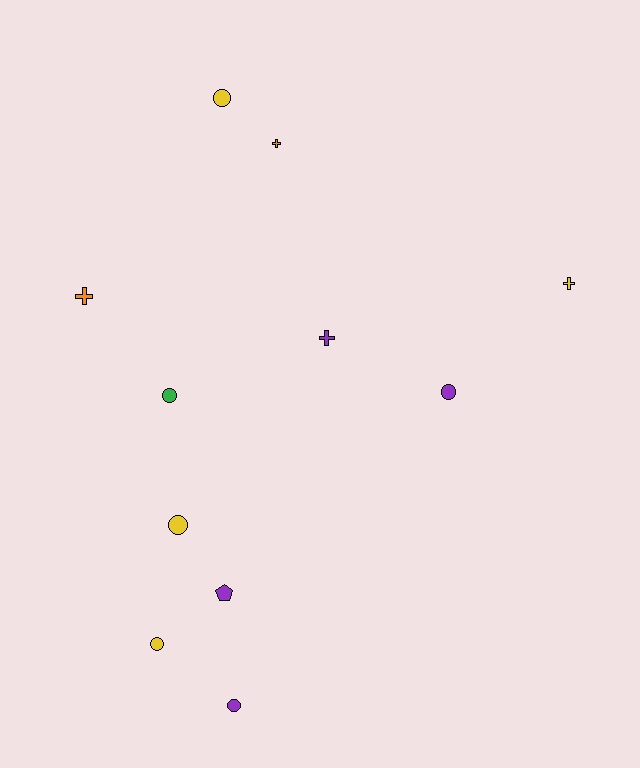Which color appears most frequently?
Yellow, with 4 objects.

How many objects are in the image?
There are 11 objects.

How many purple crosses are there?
There is 1 purple cross.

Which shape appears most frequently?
Circle, with 6 objects.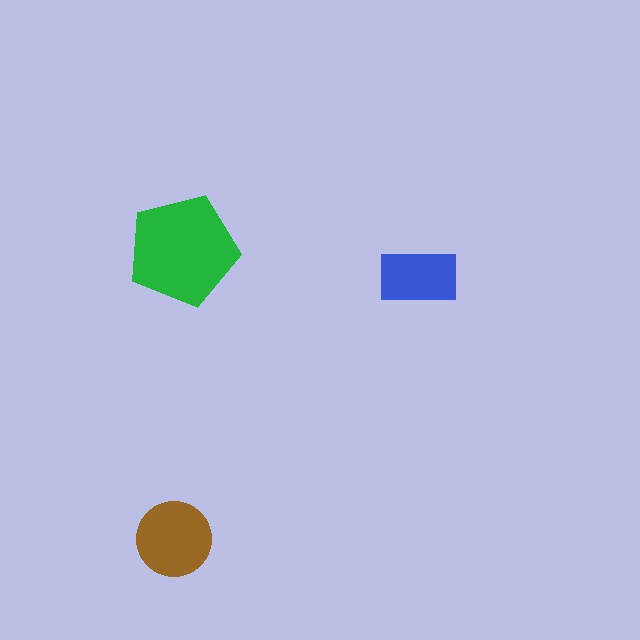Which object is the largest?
The green pentagon.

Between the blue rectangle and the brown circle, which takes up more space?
The brown circle.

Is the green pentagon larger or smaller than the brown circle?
Larger.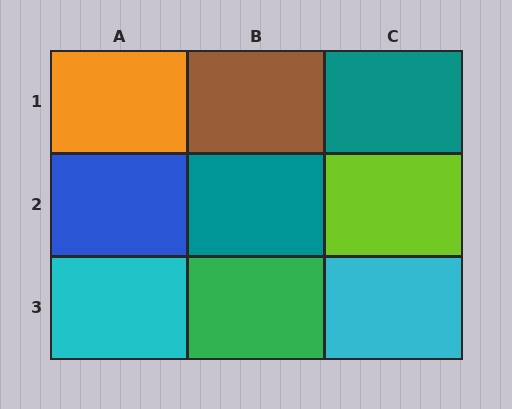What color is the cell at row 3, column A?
Cyan.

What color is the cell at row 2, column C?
Lime.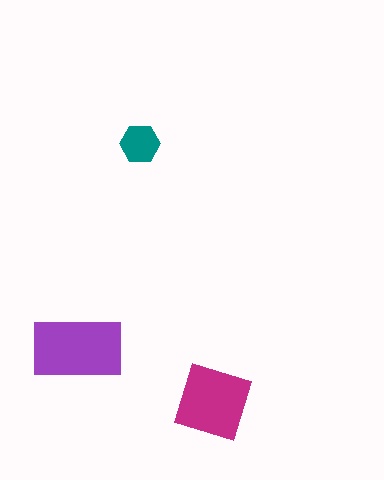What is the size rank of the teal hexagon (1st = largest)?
3rd.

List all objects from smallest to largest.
The teal hexagon, the magenta square, the purple rectangle.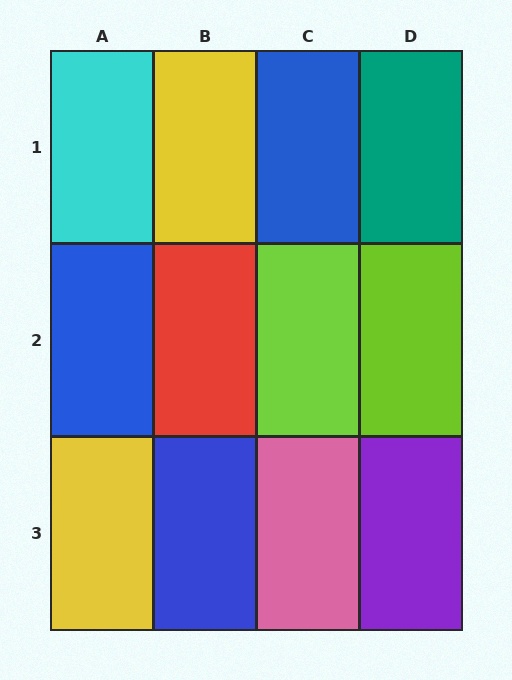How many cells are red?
1 cell is red.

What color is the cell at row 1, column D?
Teal.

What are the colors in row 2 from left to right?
Blue, red, lime, lime.